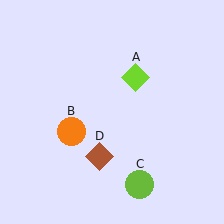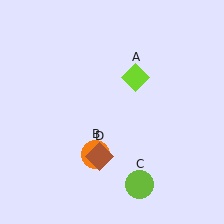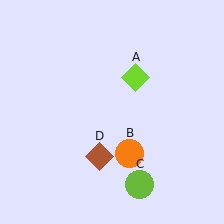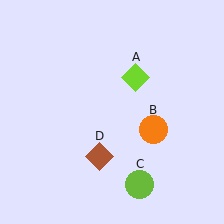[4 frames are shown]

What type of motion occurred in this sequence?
The orange circle (object B) rotated counterclockwise around the center of the scene.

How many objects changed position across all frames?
1 object changed position: orange circle (object B).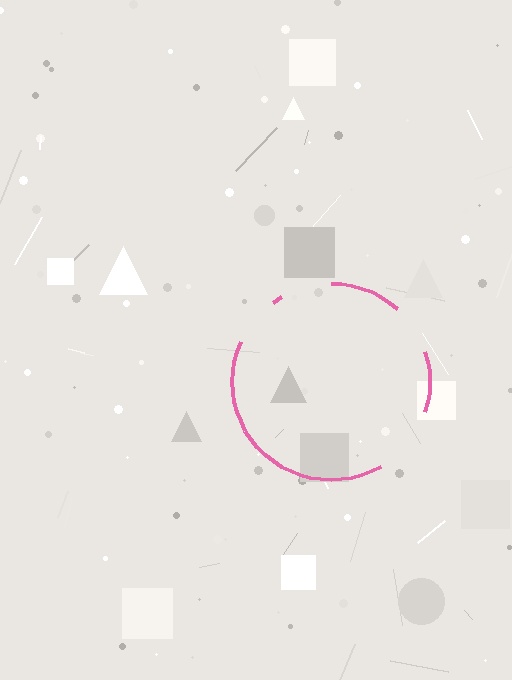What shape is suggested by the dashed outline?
The dashed outline suggests a circle.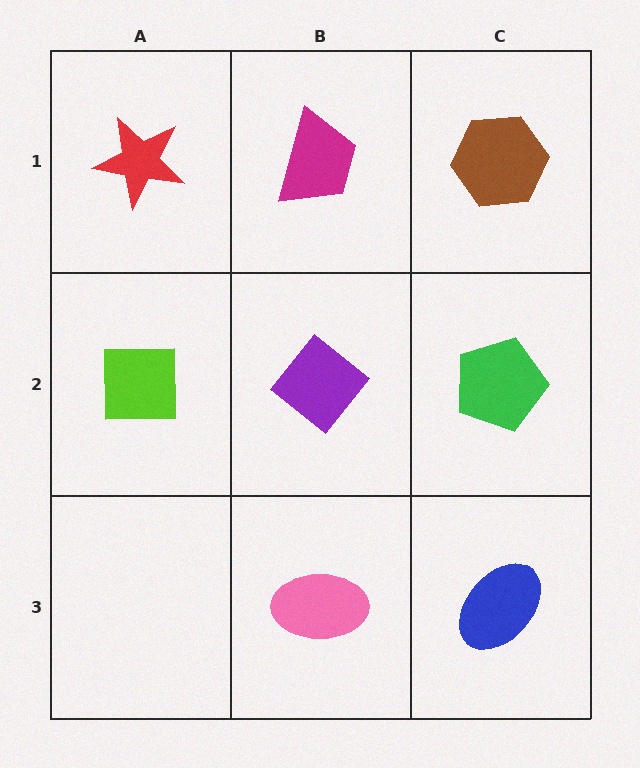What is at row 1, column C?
A brown hexagon.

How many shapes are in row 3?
2 shapes.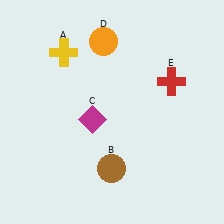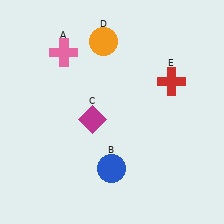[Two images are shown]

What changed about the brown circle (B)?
In Image 1, B is brown. In Image 2, it changed to blue.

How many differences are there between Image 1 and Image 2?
There are 2 differences between the two images.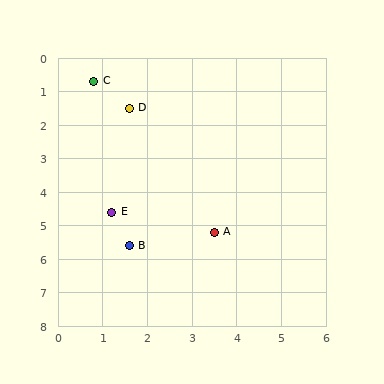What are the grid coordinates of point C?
Point C is at approximately (0.8, 0.7).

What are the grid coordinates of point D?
Point D is at approximately (1.6, 1.5).